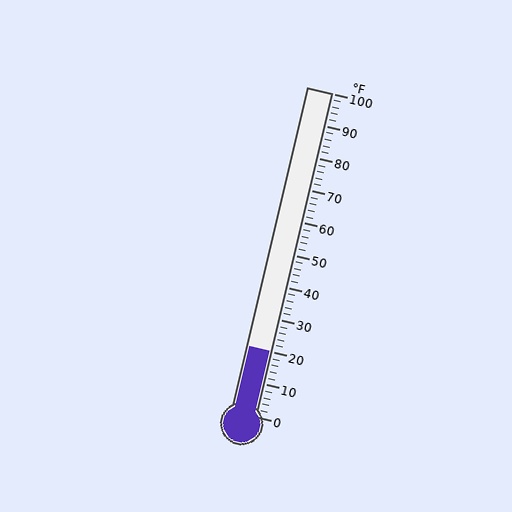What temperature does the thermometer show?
The thermometer shows approximately 20°F.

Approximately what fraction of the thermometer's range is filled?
The thermometer is filled to approximately 20% of its range.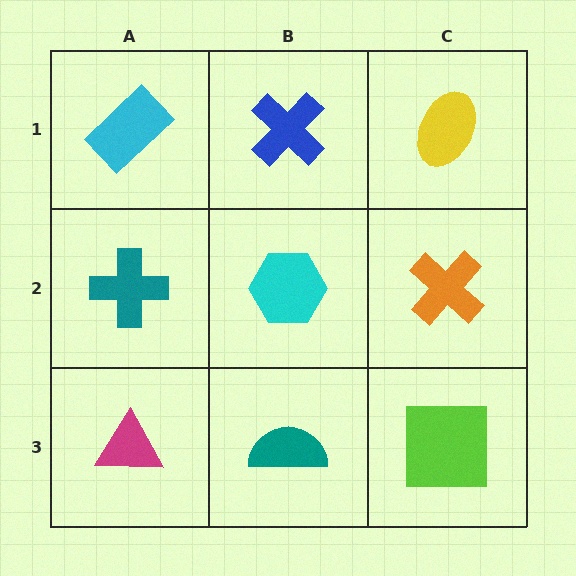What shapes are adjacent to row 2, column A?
A cyan rectangle (row 1, column A), a magenta triangle (row 3, column A), a cyan hexagon (row 2, column B).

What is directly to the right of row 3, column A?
A teal semicircle.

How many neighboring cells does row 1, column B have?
3.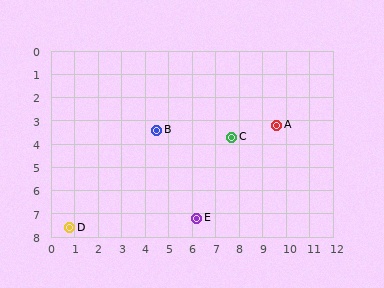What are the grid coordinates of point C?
Point C is at approximately (7.7, 3.7).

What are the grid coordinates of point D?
Point D is at approximately (0.8, 7.6).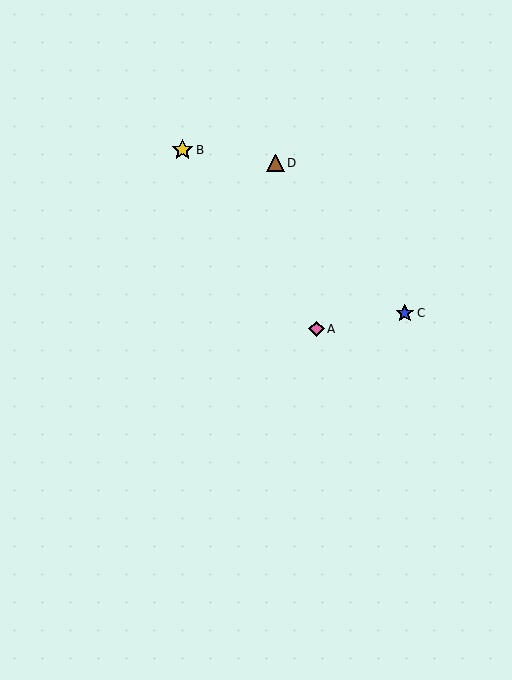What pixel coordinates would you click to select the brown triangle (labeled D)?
Click at (275, 163) to select the brown triangle D.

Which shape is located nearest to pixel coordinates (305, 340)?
The pink diamond (labeled A) at (316, 329) is nearest to that location.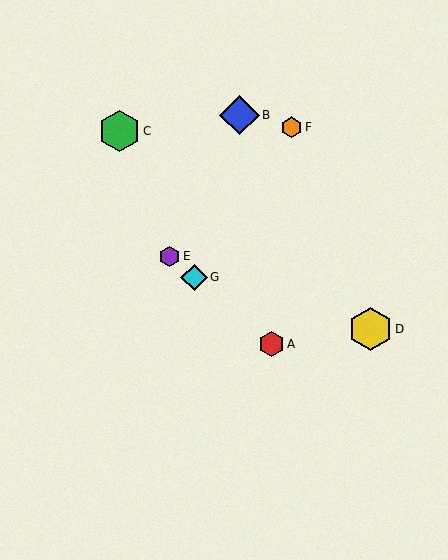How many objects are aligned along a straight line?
3 objects (A, E, G) are aligned along a straight line.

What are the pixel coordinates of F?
Object F is at (291, 127).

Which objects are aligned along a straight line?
Objects A, E, G are aligned along a straight line.